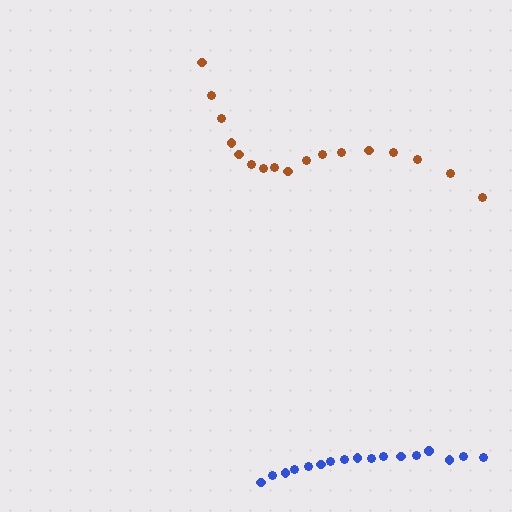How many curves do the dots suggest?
There are 2 distinct paths.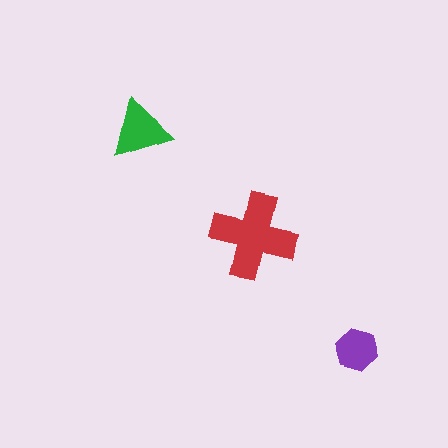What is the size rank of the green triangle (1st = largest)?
2nd.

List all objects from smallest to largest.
The purple hexagon, the green triangle, the red cross.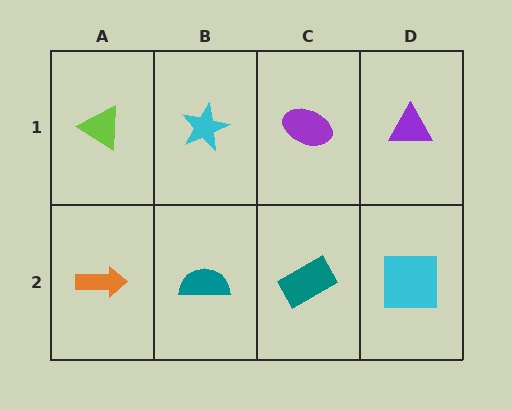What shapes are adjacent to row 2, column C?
A purple ellipse (row 1, column C), a teal semicircle (row 2, column B), a cyan square (row 2, column D).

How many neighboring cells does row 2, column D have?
2.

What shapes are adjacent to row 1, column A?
An orange arrow (row 2, column A), a cyan star (row 1, column B).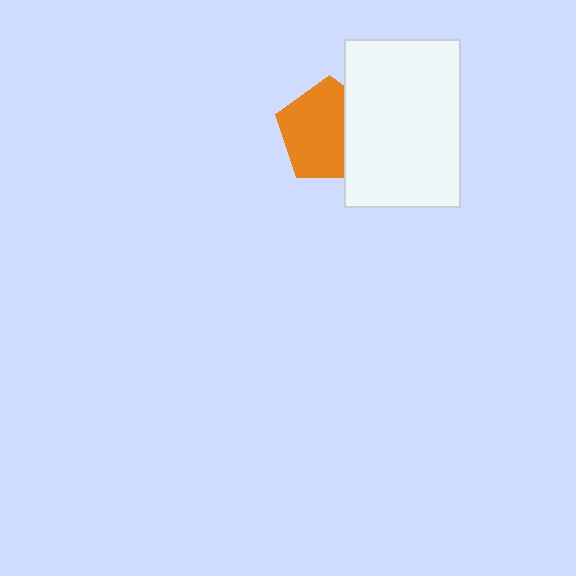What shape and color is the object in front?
The object in front is a white rectangle.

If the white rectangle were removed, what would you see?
You would see the complete orange pentagon.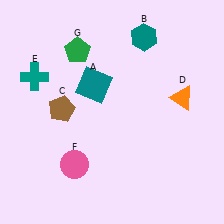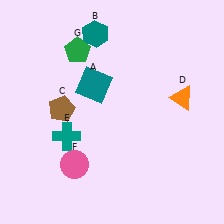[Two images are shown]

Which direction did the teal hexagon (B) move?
The teal hexagon (B) moved left.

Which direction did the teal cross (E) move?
The teal cross (E) moved down.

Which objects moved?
The objects that moved are: the teal hexagon (B), the teal cross (E).